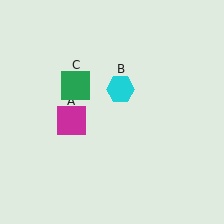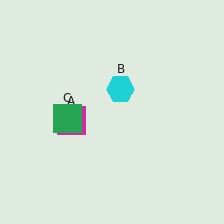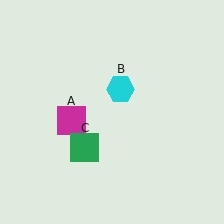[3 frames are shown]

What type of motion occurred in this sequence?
The green square (object C) rotated counterclockwise around the center of the scene.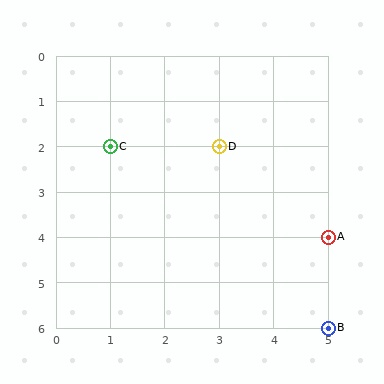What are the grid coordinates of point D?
Point D is at grid coordinates (3, 2).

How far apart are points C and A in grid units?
Points C and A are 4 columns and 2 rows apart (about 4.5 grid units diagonally).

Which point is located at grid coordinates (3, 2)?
Point D is at (3, 2).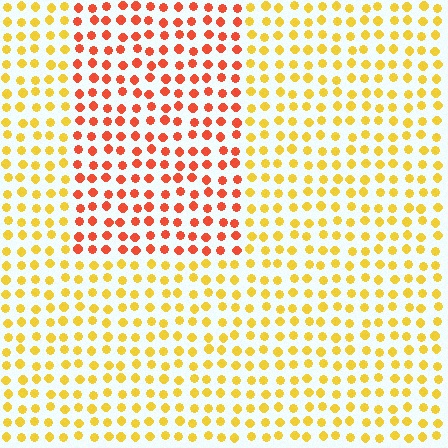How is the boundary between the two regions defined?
The boundary is defined purely by a slight shift in hue (about 42 degrees). Spacing, size, and orientation are identical on both sides.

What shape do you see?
I see a rectangle.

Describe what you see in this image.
The image is filled with small yellow elements in a uniform arrangement. A rectangle-shaped region is visible where the elements are tinted to a slightly different hue, forming a subtle color boundary.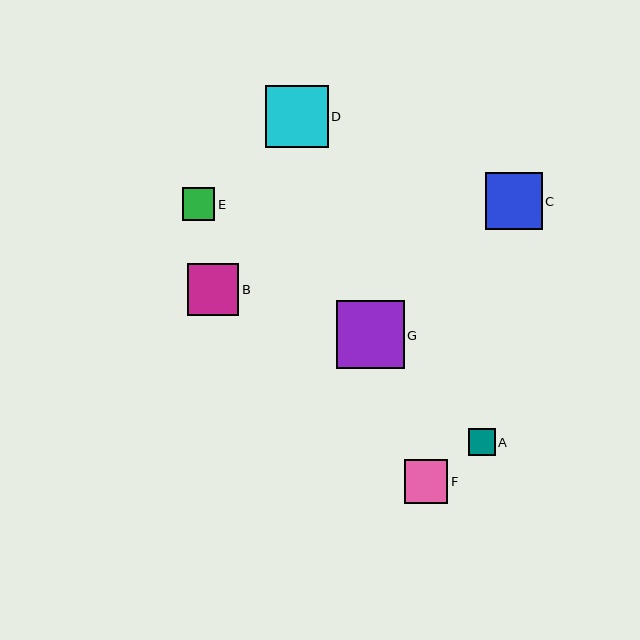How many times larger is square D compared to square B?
Square D is approximately 1.2 times the size of square B.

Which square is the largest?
Square G is the largest with a size of approximately 68 pixels.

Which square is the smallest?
Square A is the smallest with a size of approximately 27 pixels.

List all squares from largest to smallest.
From largest to smallest: G, D, C, B, F, E, A.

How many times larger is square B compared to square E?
Square B is approximately 1.6 times the size of square E.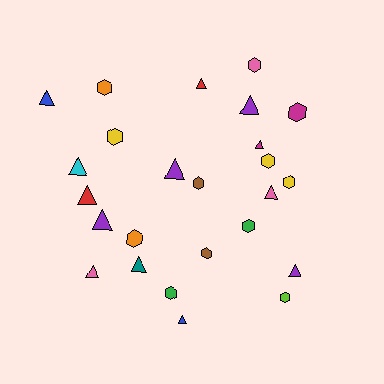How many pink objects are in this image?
There are 3 pink objects.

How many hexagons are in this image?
There are 12 hexagons.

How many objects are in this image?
There are 25 objects.